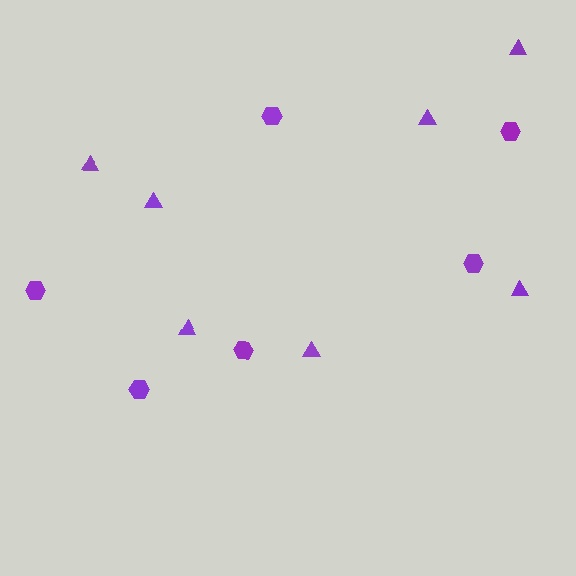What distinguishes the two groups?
There are 2 groups: one group of hexagons (6) and one group of triangles (7).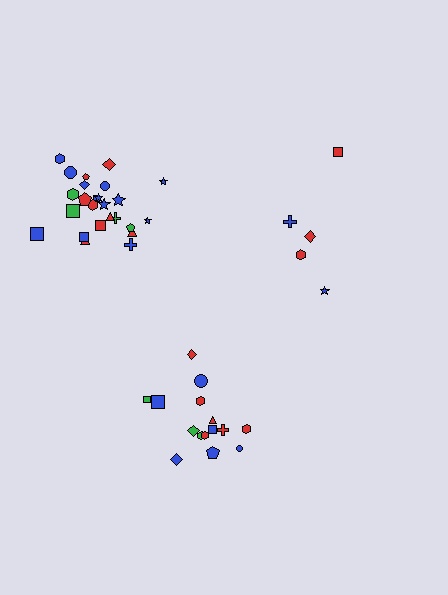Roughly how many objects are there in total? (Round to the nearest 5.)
Roughly 45 objects in total.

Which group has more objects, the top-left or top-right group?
The top-left group.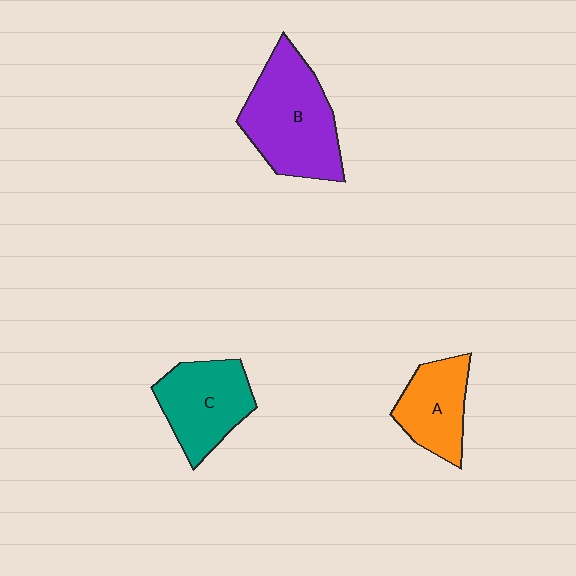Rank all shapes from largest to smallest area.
From largest to smallest: B (purple), C (teal), A (orange).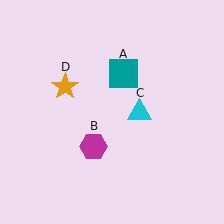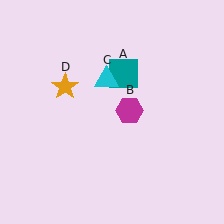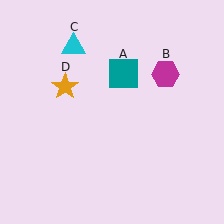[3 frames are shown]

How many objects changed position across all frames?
2 objects changed position: magenta hexagon (object B), cyan triangle (object C).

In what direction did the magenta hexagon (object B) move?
The magenta hexagon (object B) moved up and to the right.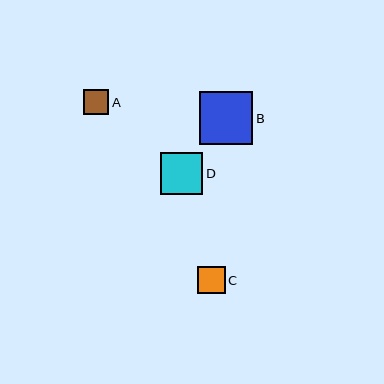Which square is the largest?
Square B is the largest with a size of approximately 53 pixels.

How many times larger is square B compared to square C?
Square B is approximately 1.9 times the size of square C.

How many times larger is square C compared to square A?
Square C is approximately 1.1 times the size of square A.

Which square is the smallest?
Square A is the smallest with a size of approximately 25 pixels.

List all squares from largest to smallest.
From largest to smallest: B, D, C, A.